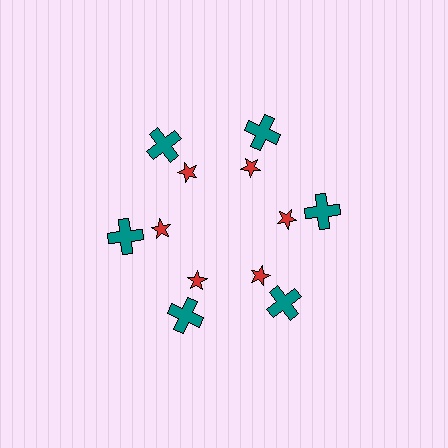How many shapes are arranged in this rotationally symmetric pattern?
There are 12 shapes, arranged in 6 groups of 2.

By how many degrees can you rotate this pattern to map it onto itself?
The pattern maps onto itself every 60 degrees of rotation.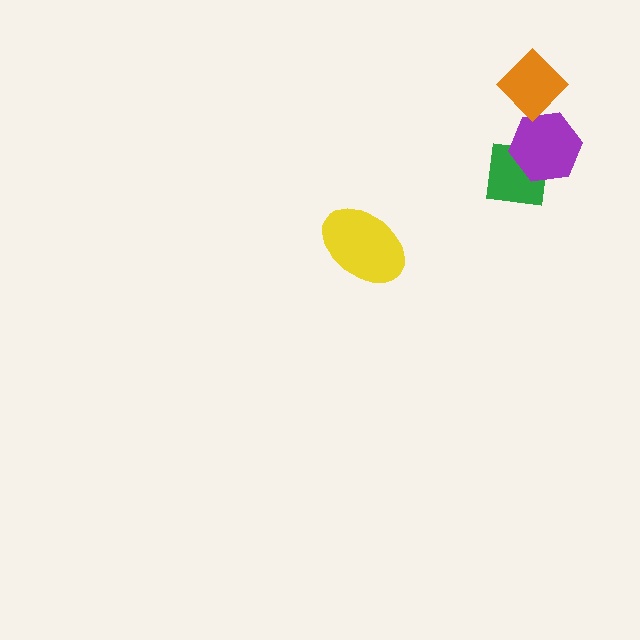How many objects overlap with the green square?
1 object overlaps with the green square.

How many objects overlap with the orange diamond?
1 object overlaps with the orange diamond.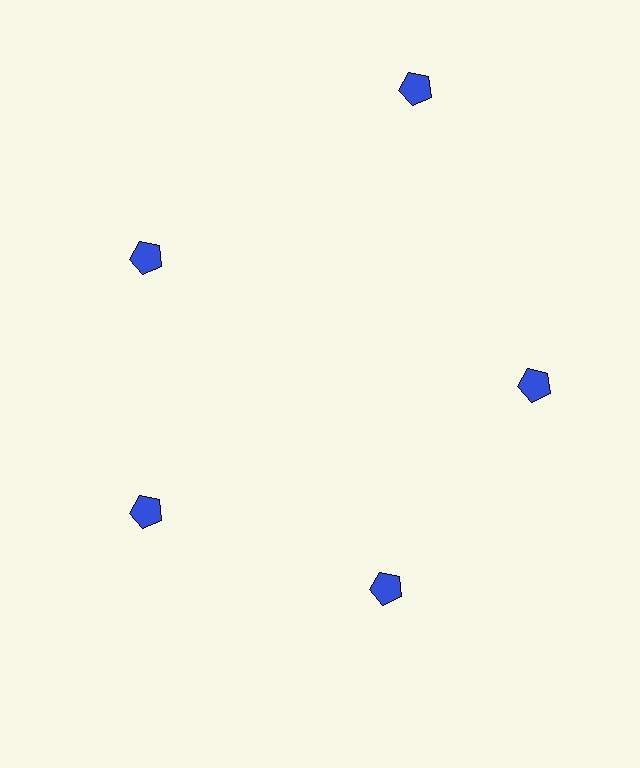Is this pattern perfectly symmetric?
No. The 5 blue pentagons are arranged in a ring, but one element near the 1 o'clock position is pushed outward from the center, breaking the 5-fold rotational symmetry.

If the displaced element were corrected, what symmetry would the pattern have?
It would have 5-fold rotational symmetry — the pattern would map onto itself every 72 degrees.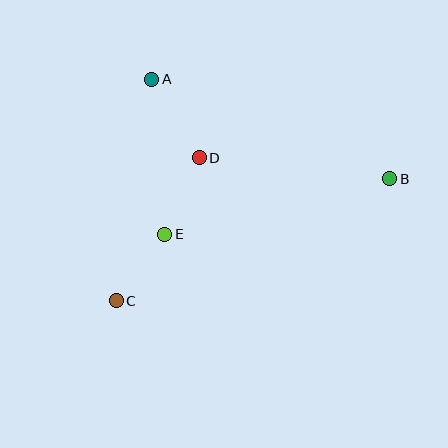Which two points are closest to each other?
Points C and E are closest to each other.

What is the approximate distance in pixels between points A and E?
The distance between A and E is approximately 155 pixels.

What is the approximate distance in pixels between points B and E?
The distance between B and E is approximately 232 pixels.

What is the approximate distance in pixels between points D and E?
The distance between D and E is approximately 84 pixels.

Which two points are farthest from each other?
Points B and C are farthest from each other.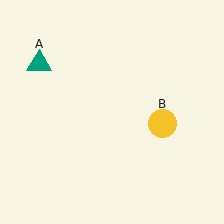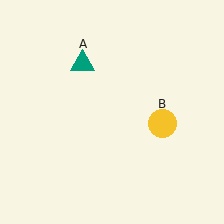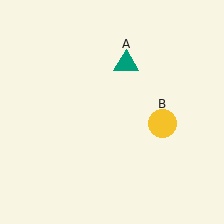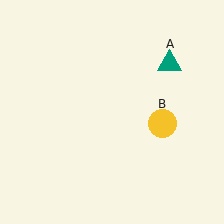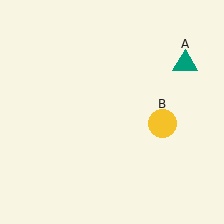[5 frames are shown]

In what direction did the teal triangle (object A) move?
The teal triangle (object A) moved right.